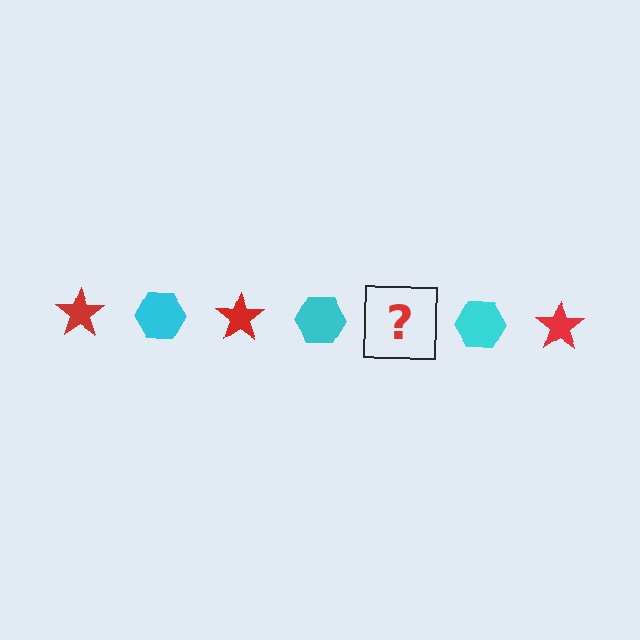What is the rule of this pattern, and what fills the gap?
The rule is that the pattern alternates between red star and cyan hexagon. The gap should be filled with a red star.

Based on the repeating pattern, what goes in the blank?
The blank should be a red star.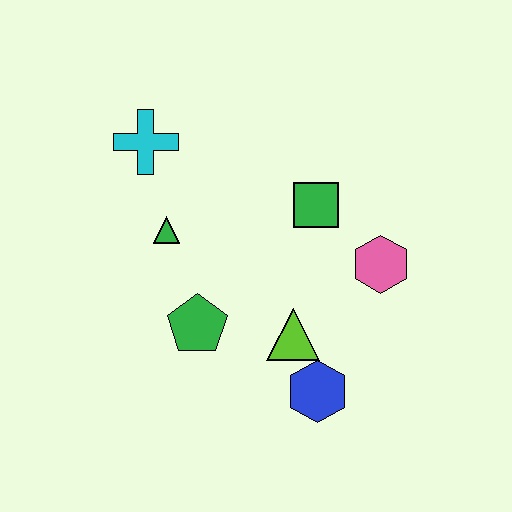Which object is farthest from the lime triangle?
The cyan cross is farthest from the lime triangle.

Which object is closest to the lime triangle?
The blue hexagon is closest to the lime triangle.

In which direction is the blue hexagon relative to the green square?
The blue hexagon is below the green square.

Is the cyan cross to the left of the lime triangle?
Yes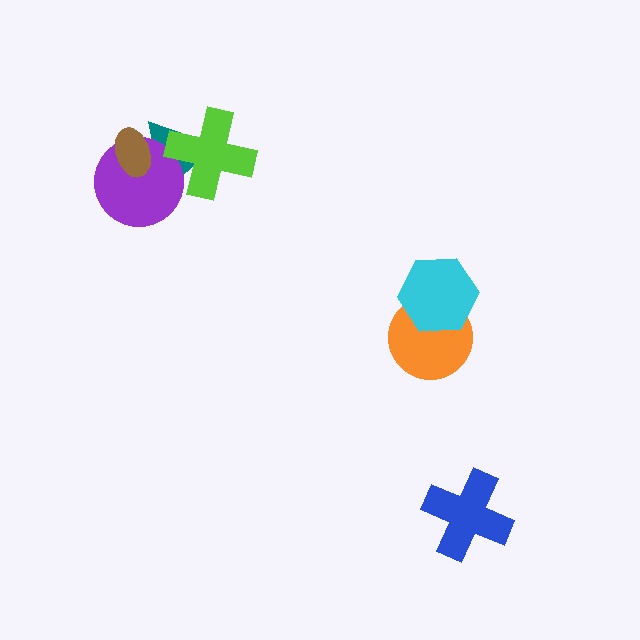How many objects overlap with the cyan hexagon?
1 object overlaps with the cyan hexagon.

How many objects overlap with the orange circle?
1 object overlaps with the orange circle.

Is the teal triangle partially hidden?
Yes, it is partially covered by another shape.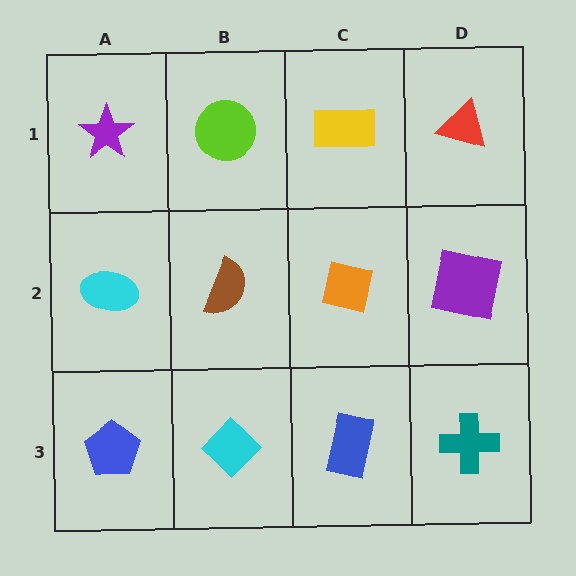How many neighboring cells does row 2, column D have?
3.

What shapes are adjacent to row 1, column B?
A brown semicircle (row 2, column B), a purple star (row 1, column A), a yellow rectangle (row 1, column C).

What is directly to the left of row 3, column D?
A blue rectangle.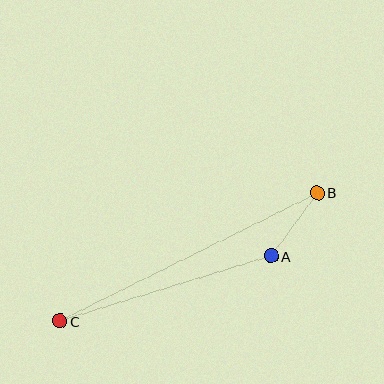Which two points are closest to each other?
Points A and B are closest to each other.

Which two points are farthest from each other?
Points B and C are farthest from each other.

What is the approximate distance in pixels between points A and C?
The distance between A and C is approximately 221 pixels.